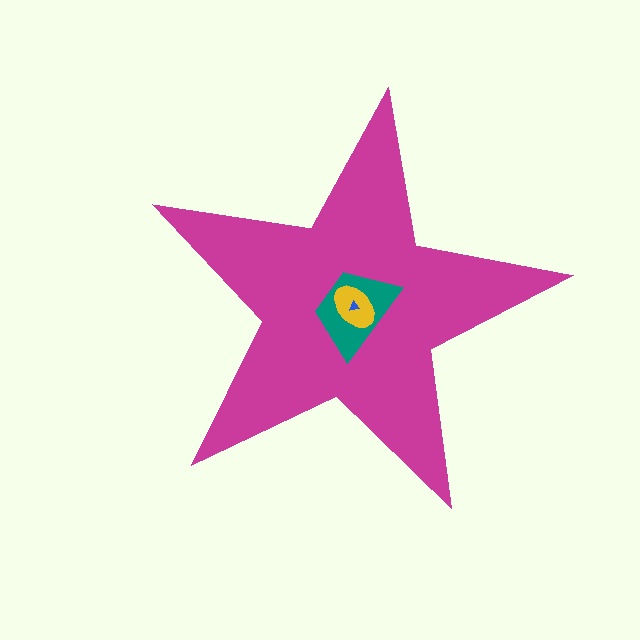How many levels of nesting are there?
4.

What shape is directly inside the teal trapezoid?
The yellow ellipse.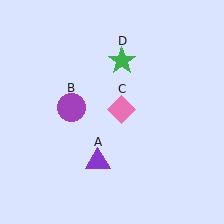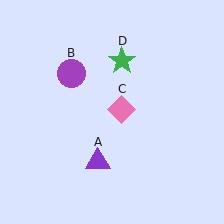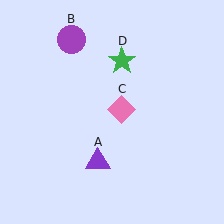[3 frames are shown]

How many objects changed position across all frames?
1 object changed position: purple circle (object B).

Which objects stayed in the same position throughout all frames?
Purple triangle (object A) and pink diamond (object C) and green star (object D) remained stationary.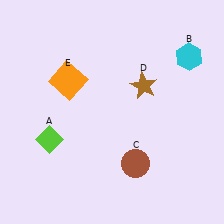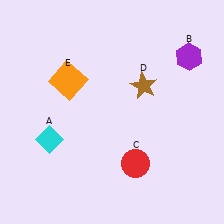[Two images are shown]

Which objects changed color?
A changed from lime to cyan. B changed from cyan to purple. C changed from brown to red.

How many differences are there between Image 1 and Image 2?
There are 3 differences between the two images.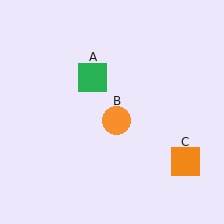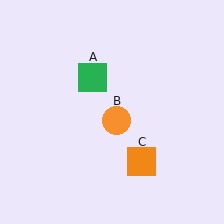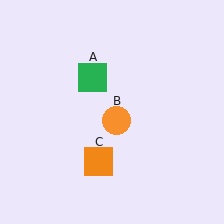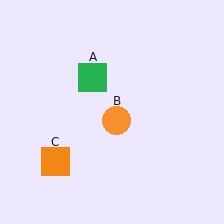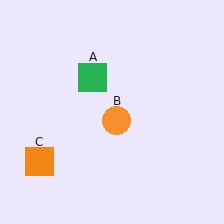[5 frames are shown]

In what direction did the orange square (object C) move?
The orange square (object C) moved left.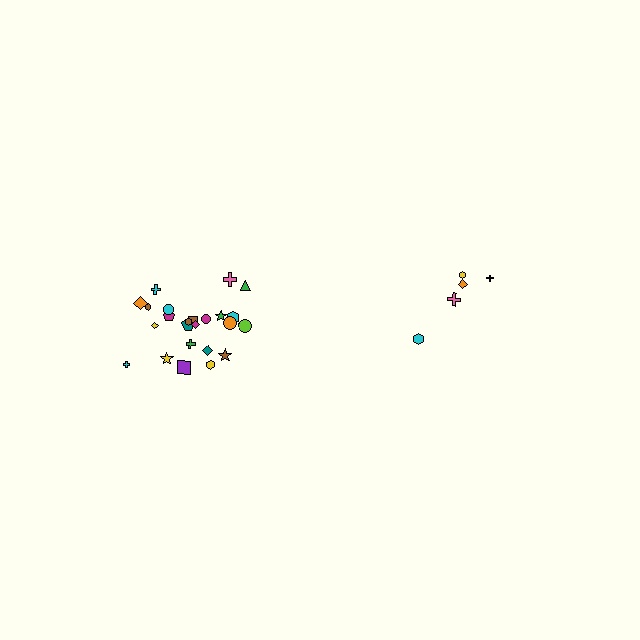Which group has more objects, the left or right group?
The left group.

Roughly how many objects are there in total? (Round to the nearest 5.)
Roughly 30 objects in total.